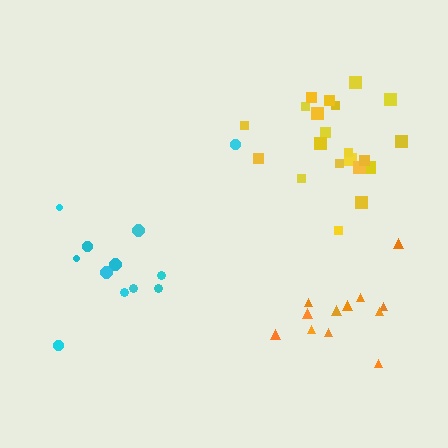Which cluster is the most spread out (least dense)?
Cyan.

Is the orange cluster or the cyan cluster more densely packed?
Orange.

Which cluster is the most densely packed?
Yellow.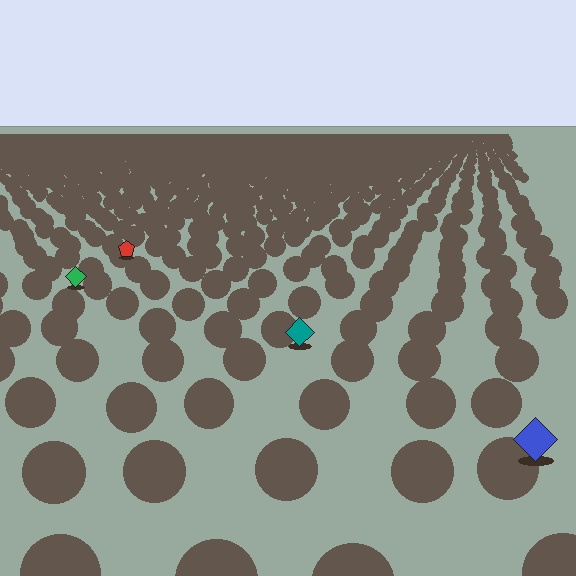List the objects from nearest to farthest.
From nearest to farthest: the blue diamond, the teal diamond, the green diamond, the red pentagon.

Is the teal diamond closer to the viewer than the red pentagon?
Yes. The teal diamond is closer — you can tell from the texture gradient: the ground texture is coarser near it.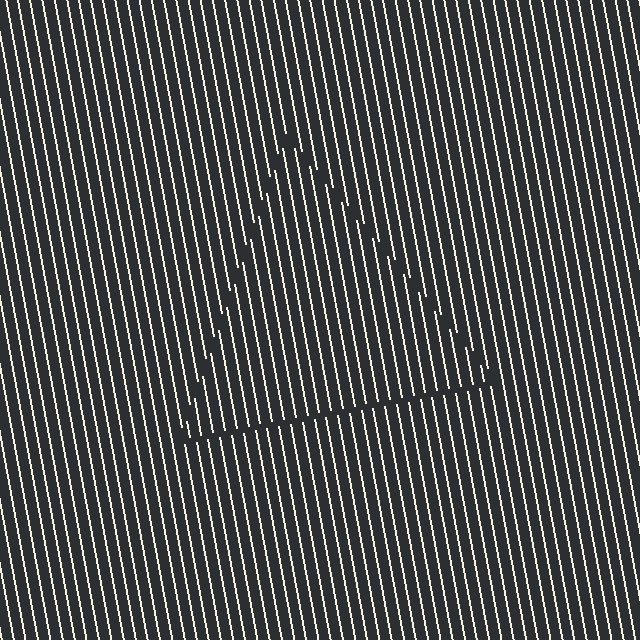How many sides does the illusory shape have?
3 sides — the line-ends trace a triangle.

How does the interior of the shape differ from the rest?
The interior of the shape contains the same grating, shifted by half a period — the contour is defined by the phase discontinuity where line-ends from the inner and outer gratings abut.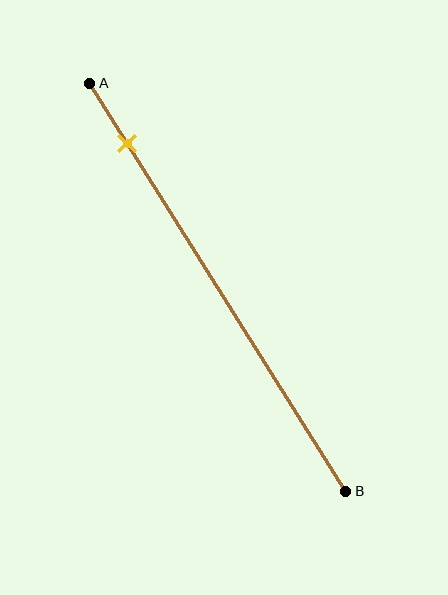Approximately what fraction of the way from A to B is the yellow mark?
The yellow mark is approximately 15% of the way from A to B.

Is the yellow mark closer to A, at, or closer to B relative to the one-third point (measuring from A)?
The yellow mark is closer to point A than the one-third point of segment AB.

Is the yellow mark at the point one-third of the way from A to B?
No, the mark is at about 15% from A, not at the 33% one-third point.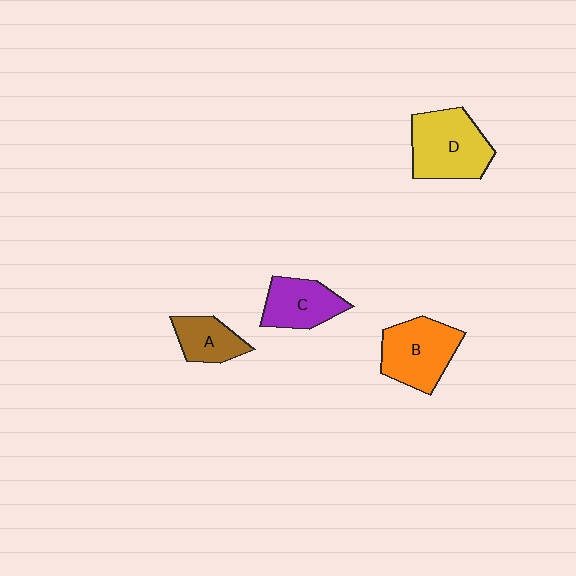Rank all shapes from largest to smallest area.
From largest to smallest: D (yellow), B (orange), C (purple), A (brown).